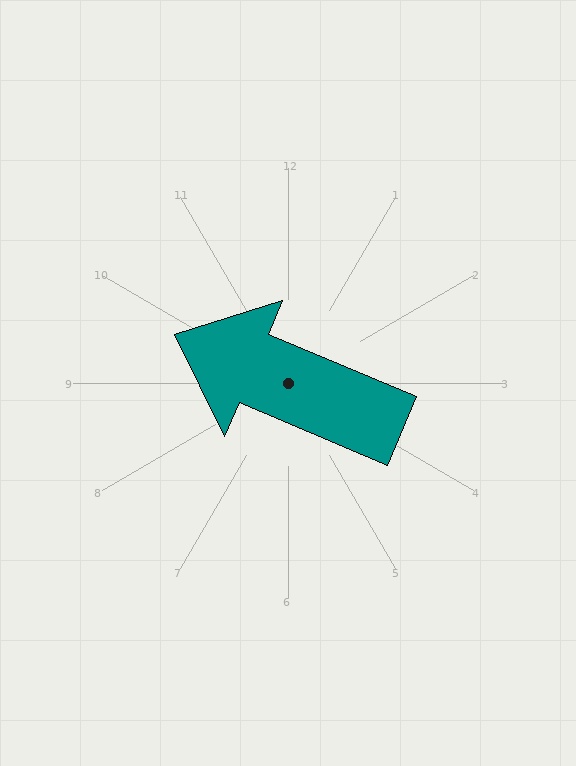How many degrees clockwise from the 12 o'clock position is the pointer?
Approximately 293 degrees.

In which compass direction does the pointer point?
Northwest.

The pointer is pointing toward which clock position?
Roughly 10 o'clock.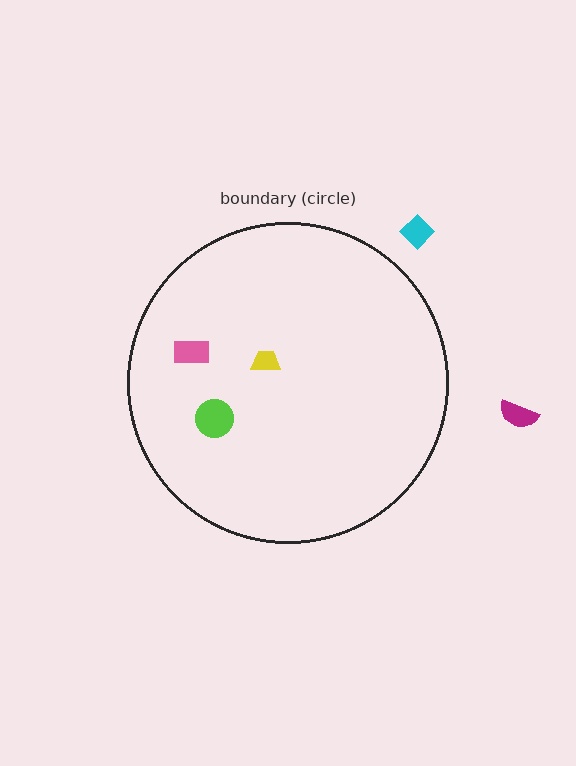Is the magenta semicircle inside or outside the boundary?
Outside.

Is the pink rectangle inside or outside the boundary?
Inside.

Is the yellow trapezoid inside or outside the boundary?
Inside.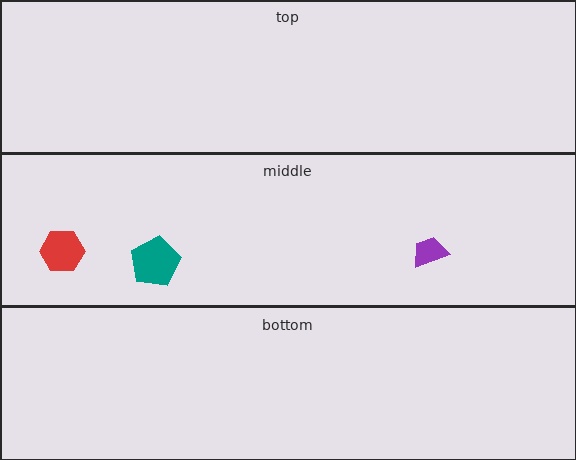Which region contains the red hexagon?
The middle region.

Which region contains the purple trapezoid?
The middle region.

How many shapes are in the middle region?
3.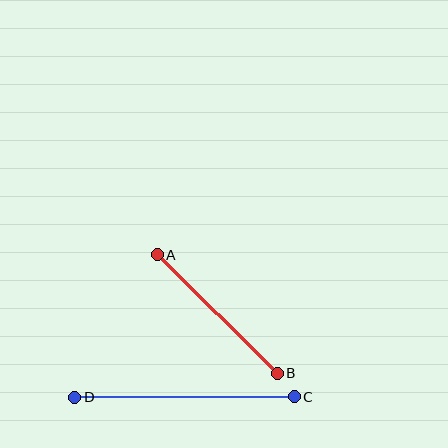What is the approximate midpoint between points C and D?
The midpoint is at approximately (185, 397) pixels.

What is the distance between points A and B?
The distance is approximately 169 pixels.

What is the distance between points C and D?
The distance is approximately 219 pixels.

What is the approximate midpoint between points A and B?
The midpoint is at approximately (217, 314) pixels.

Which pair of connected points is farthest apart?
Points C and D are farthest apart.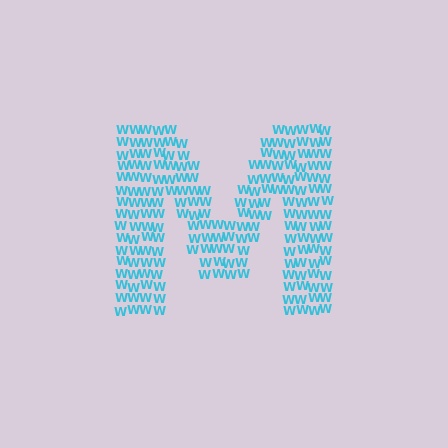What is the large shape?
The large shape is the letter M.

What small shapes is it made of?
It is made of small letter W's.